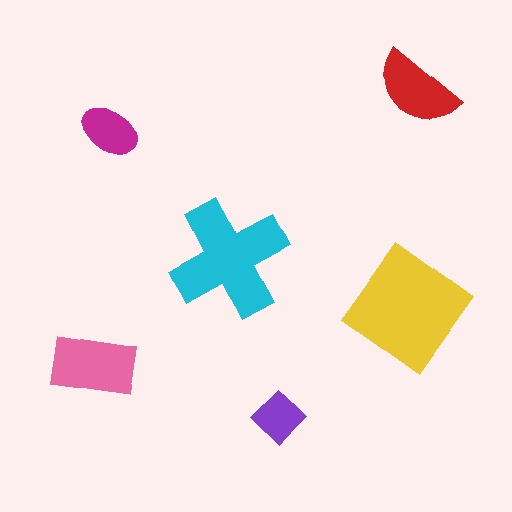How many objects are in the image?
There are 6 objects in the image.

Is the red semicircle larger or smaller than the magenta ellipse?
Larger.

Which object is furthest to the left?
The pink rectangle is leftmost.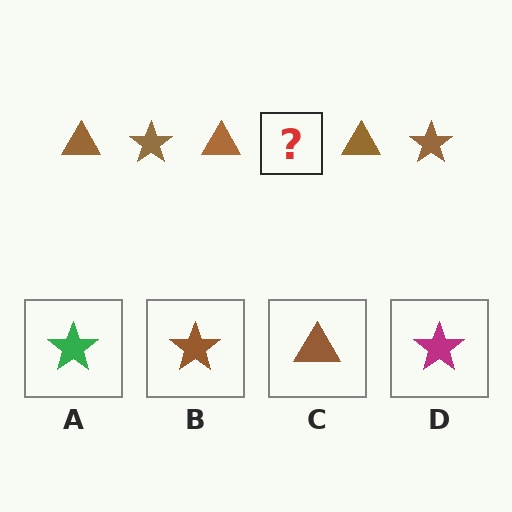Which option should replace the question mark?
Option B.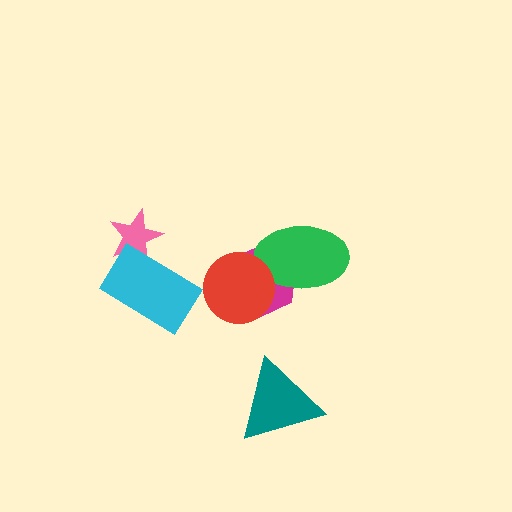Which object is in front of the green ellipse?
The red circle is in front of the green ellipse.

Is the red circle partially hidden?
No, no other shape covers it.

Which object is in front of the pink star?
The cyan rectangle is in front of the pink star.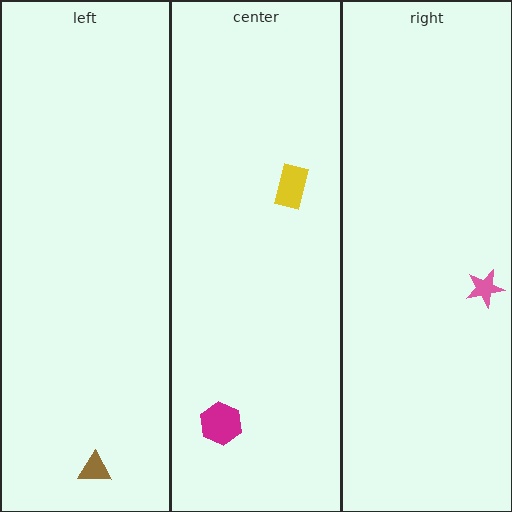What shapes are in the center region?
The magenta hexagon, the yellow rectangle.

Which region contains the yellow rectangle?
The center region.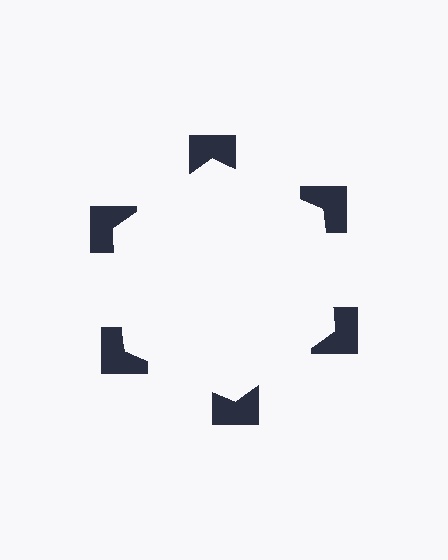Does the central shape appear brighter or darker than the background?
It typically appears slightly brighter than the background, even though no actual brightness change is drawn.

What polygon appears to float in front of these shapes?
An illusory hexagon — its edges are inferred from the aligned wedge cuts in the notched squares, not physically drawn.